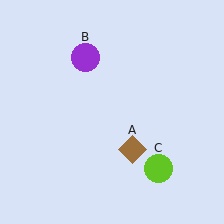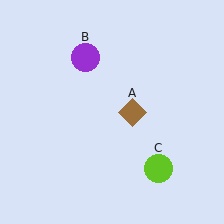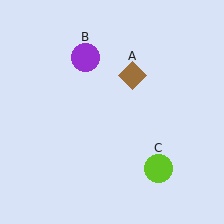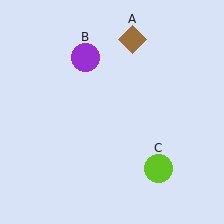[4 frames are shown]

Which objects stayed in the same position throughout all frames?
Purple circle (object B) and lime circle (object C) remained stationary.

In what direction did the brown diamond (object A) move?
The brown diamond (object A) moved up.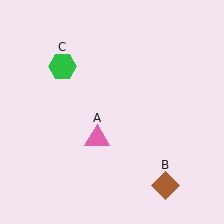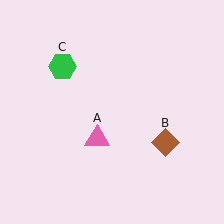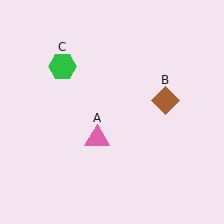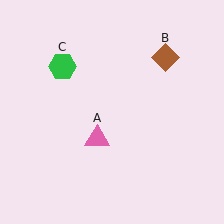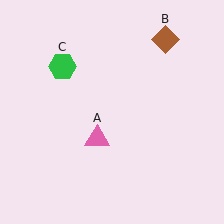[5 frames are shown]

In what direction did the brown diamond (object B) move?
The brown diamond (object B) moved up.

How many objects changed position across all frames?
1 object changed position: brown diamond (object B).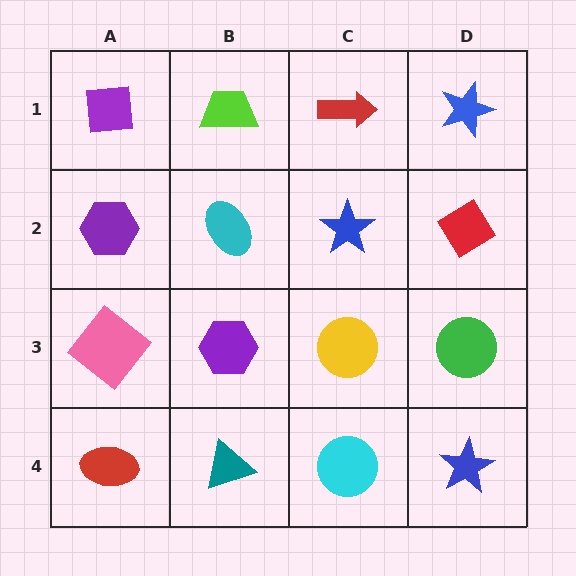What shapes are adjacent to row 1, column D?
A red diamond (row 2, column D), a red arrow (row 1, column C).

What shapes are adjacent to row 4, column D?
A green circle (row 3, column D), a cyan circle (row 4, column C).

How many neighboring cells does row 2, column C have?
4.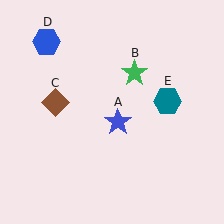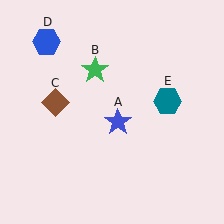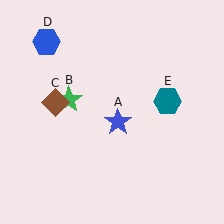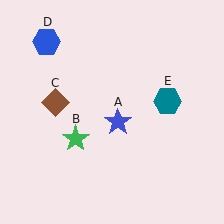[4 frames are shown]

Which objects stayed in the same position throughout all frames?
Blue star (object A) and brown diamond (object C) and blue hexagon (object D) and teal hexagon (object E) remained stationary.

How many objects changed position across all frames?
1 object changed position: green star (object B).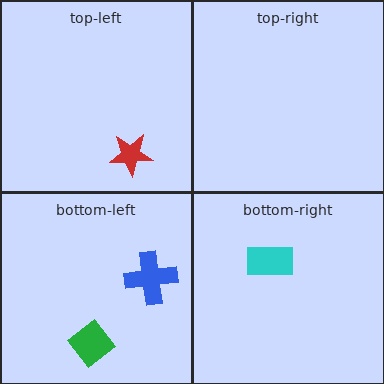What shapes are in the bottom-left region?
The blue cross, the green diamond.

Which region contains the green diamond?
The bottom-left region.